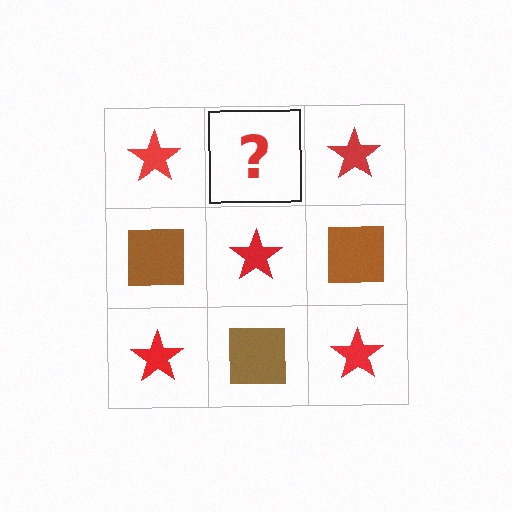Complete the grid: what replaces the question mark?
The question mark should be replaced with a brown square.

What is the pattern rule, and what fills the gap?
The rule is that it alternates red star and brown square in a checkerboard pattern. The gap should be filled with a brown square.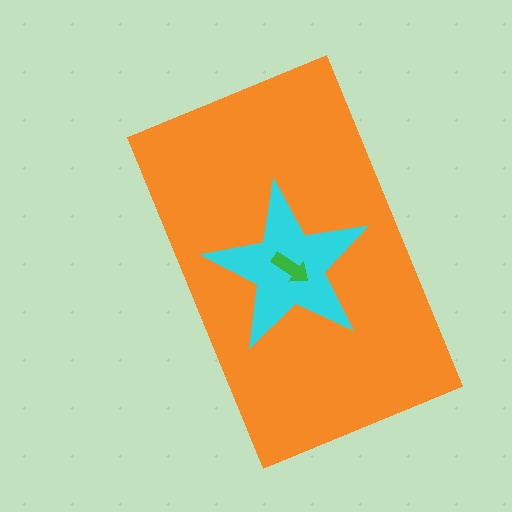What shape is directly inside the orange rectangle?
The cyan star.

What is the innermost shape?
The green arrow.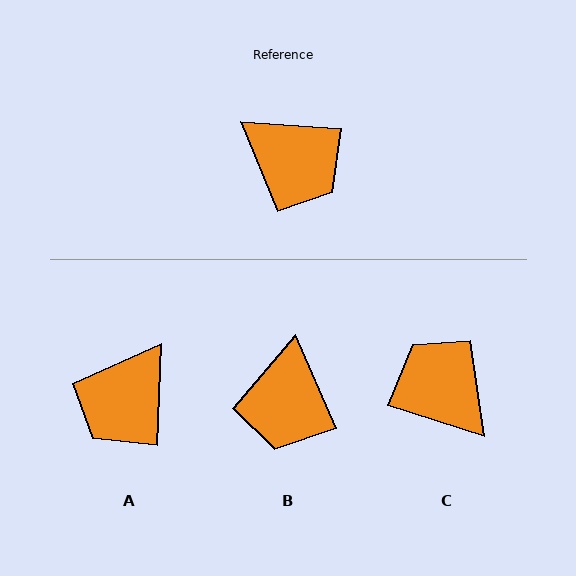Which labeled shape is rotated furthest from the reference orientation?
C, about 166 degrees away.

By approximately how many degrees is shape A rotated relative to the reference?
Approximately 88 degrees clockwise.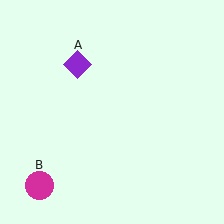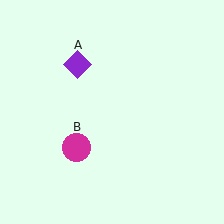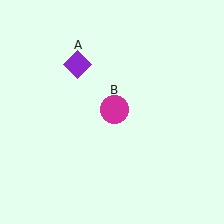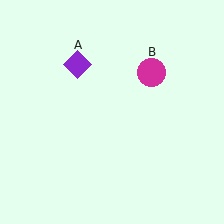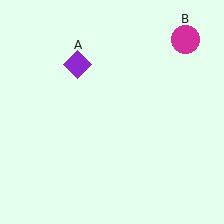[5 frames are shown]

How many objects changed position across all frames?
1 object changed position: magenta circle (object B).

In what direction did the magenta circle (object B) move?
The magenta circle (object B) moved up and to the right.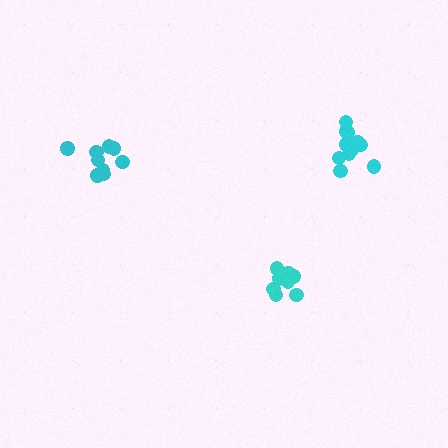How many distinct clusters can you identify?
There are 3 distinct clusters.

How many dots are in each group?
Group 1: 8 dots, Group 2: 9 dots, Group 3: 11 dots (28 total).